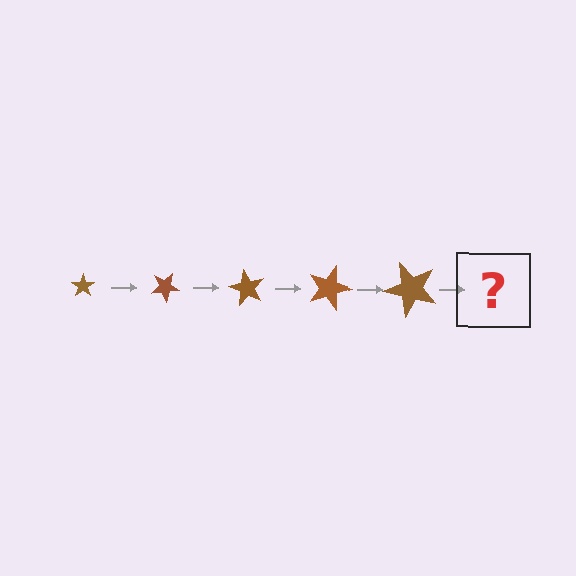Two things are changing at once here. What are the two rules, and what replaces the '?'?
The two rules are that the star grows larger each step and it rotates 30 degrees each step. The '?' should be a star, larger than the previous one and rotated 150 degrees from the start.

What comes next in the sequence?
The next element should be a star, larger than the previous one and rotated 150 degrees from the start.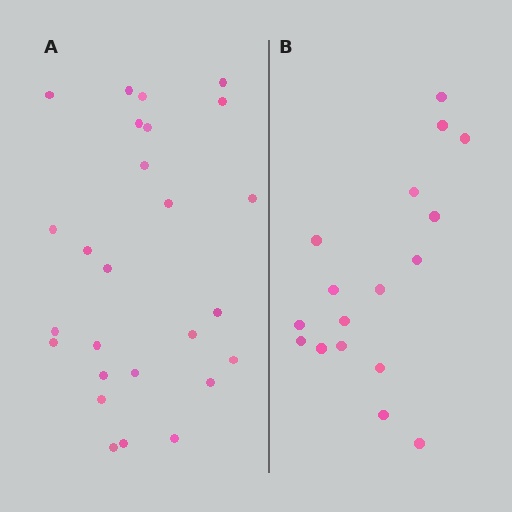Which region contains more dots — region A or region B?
Region A (the left region) has more dots.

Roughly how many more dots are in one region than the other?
Region A has roughly 8 or so more dots than region B.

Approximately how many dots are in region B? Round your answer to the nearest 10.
About 20 dots. (The exact count is 17, which rounds to 20.)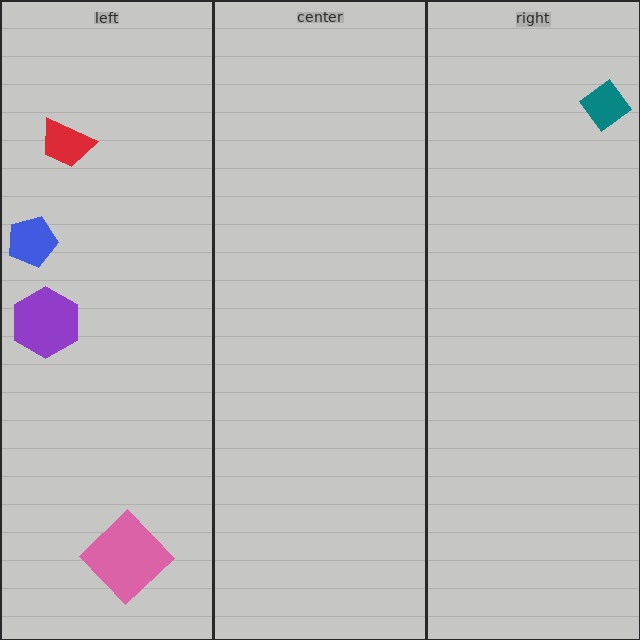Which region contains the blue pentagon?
The left region.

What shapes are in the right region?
The teal diamond.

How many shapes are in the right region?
1.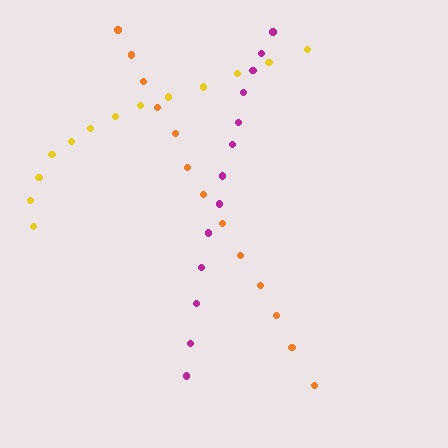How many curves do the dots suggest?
There are 3 distinct paths.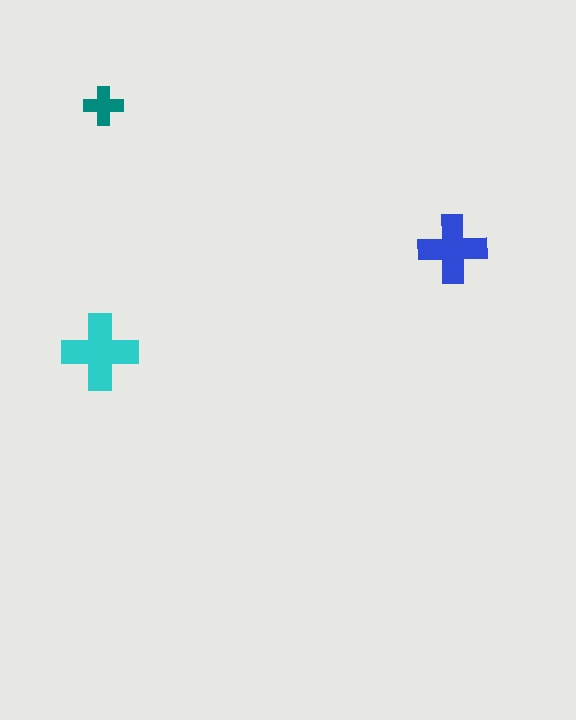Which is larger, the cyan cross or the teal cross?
The cyan one.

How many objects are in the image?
There are 3 objects in the image.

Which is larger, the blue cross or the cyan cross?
The cyan one.